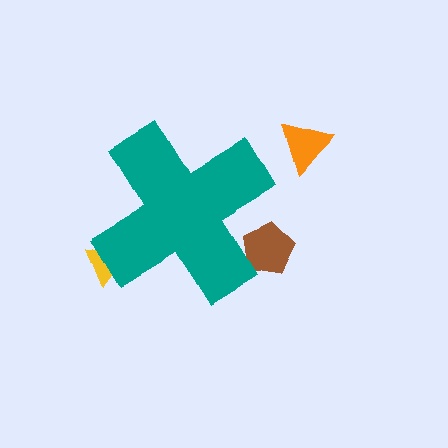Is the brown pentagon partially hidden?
Yes, the brown pentagon is partially hidden behind the teal cross.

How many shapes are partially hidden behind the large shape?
2 shapes are partially hidden.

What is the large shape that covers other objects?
A teal cross.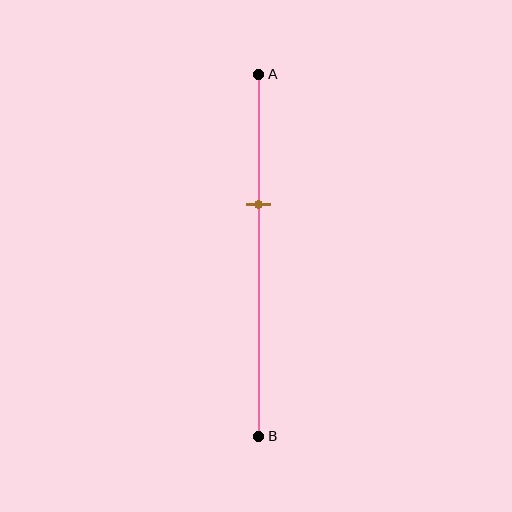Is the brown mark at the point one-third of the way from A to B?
Yes, the mark is approximately at the one-third point.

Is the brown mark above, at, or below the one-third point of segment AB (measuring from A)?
The brown mark is approximately at the one-third point of segment AB.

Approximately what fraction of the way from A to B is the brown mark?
The brown mark is approximately 35% of the way from A to B.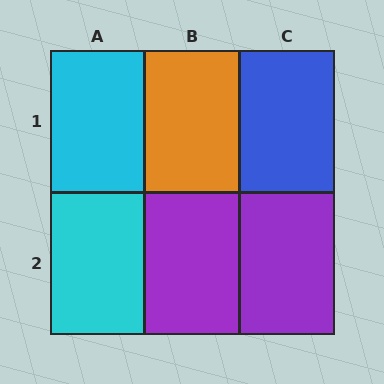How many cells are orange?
1 cell is orange.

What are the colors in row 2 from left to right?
Cyan, purple, purple.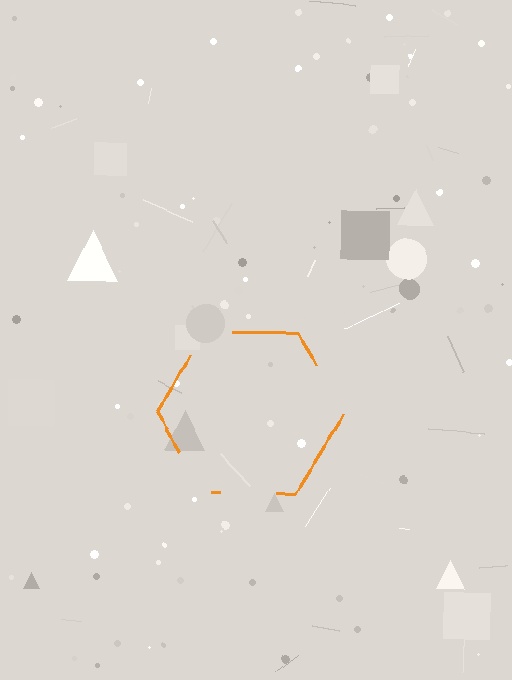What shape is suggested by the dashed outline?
The dashed outline suggests a hexagon.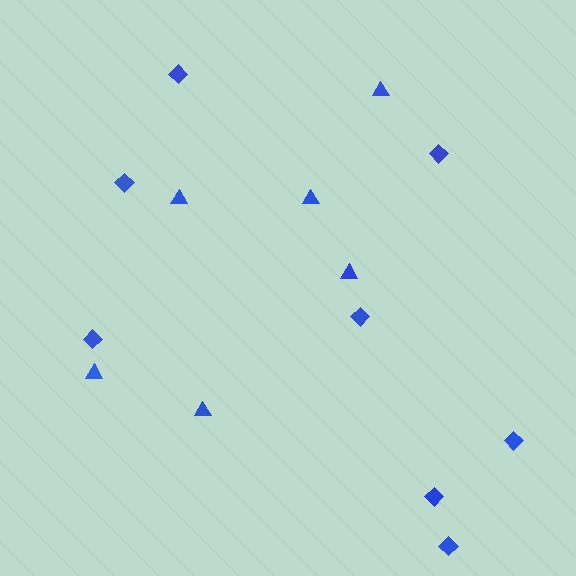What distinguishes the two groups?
There are 2 groups: one group of diamonds (8) and one group of triangles (6).